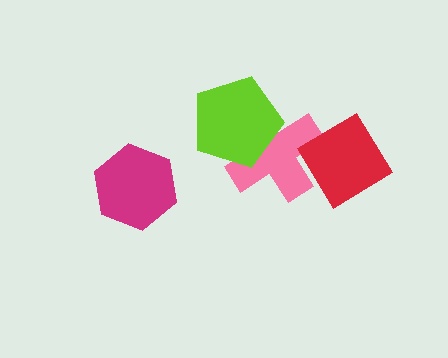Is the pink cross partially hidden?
Yes, it is partially covered by another shape.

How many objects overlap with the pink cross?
2 objects overlap with the pink cross.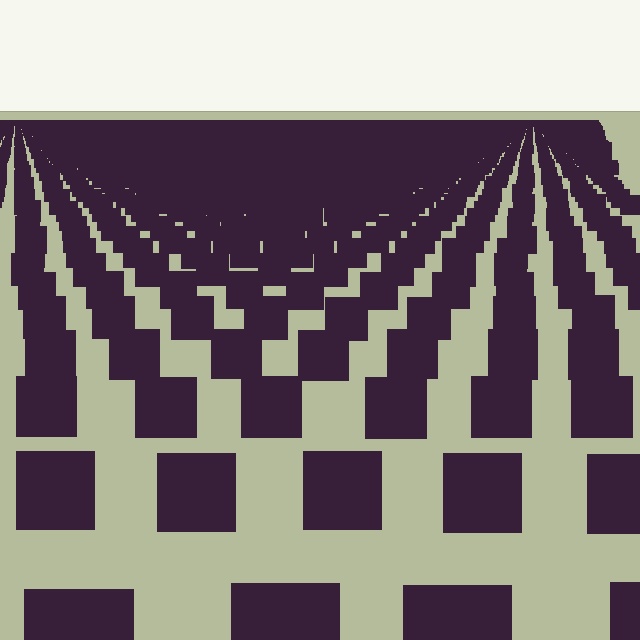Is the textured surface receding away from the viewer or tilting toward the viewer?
The surface is receding away from the viewer. Texture elements get smaller and denser toward the top.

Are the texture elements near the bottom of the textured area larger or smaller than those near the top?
Larger. Near the bottom, elements are closer to the viewer and appear at a bigger on-screen size.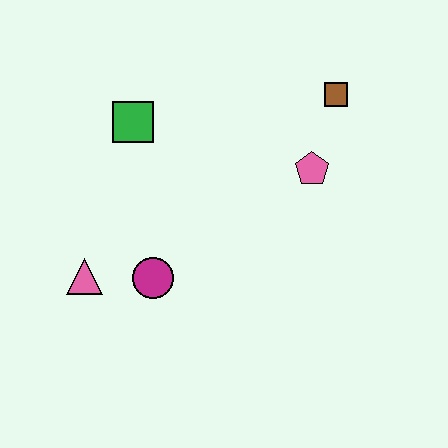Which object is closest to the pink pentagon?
The brown square is closest to the pink pentagon.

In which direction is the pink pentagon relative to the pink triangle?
The pink pentagon is to the right of the pink triangle.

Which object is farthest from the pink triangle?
The brown square is farthest from the pink triangle.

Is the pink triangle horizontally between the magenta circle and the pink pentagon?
No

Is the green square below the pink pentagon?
No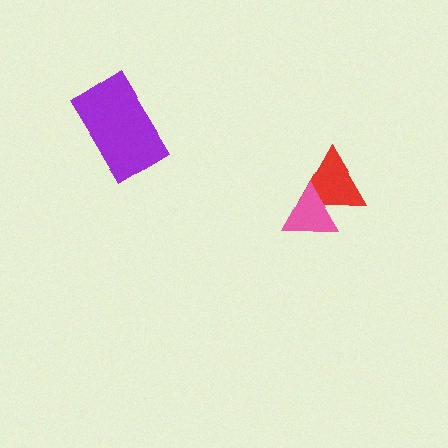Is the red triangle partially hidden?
Yes, it is partially covered by another shape.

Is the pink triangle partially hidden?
No, no other shape covers it.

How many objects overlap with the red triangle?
1 object overlaps with the red triangle.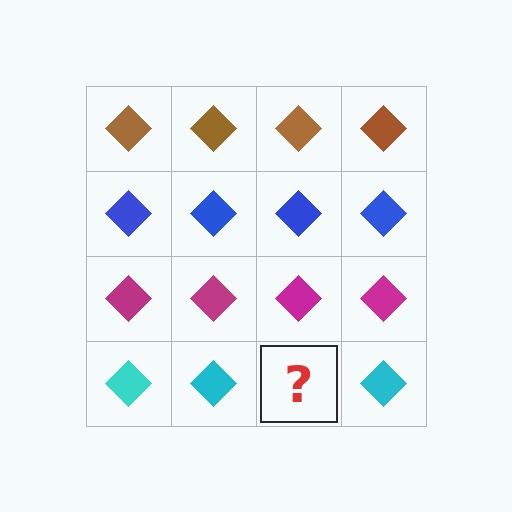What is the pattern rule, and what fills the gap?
The rule is that each row has a consistent color. The gap should be filled with a cyan diamond.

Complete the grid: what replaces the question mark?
The question mark should be replaced with a cyan diamond.